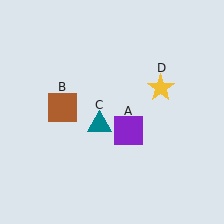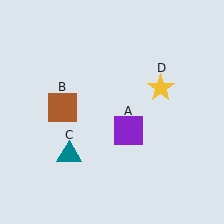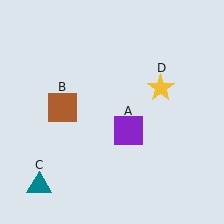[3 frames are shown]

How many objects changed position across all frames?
1 object changed position: teal triangle (object C).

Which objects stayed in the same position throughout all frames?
Purple square (object A) and brown square (object B) and yellow star (object D) remained stationary.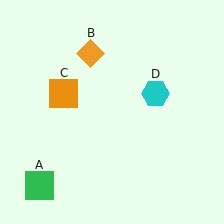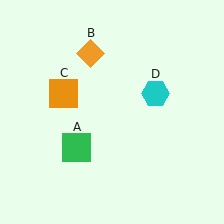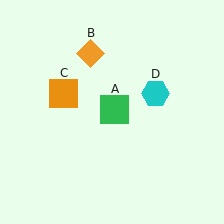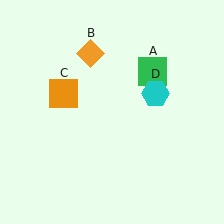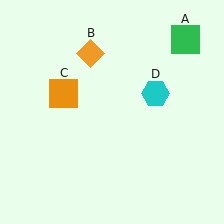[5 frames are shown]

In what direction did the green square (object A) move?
The green square (object A) moved up and to the right.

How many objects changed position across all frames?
1 object changed position: green square (object A).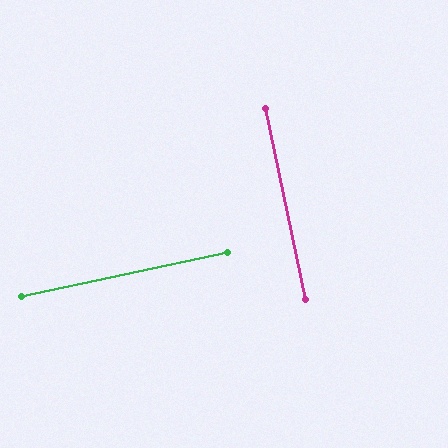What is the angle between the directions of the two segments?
Approximately 90 degrees.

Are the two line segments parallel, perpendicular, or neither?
Perpendicular — they meet at approximately 90°.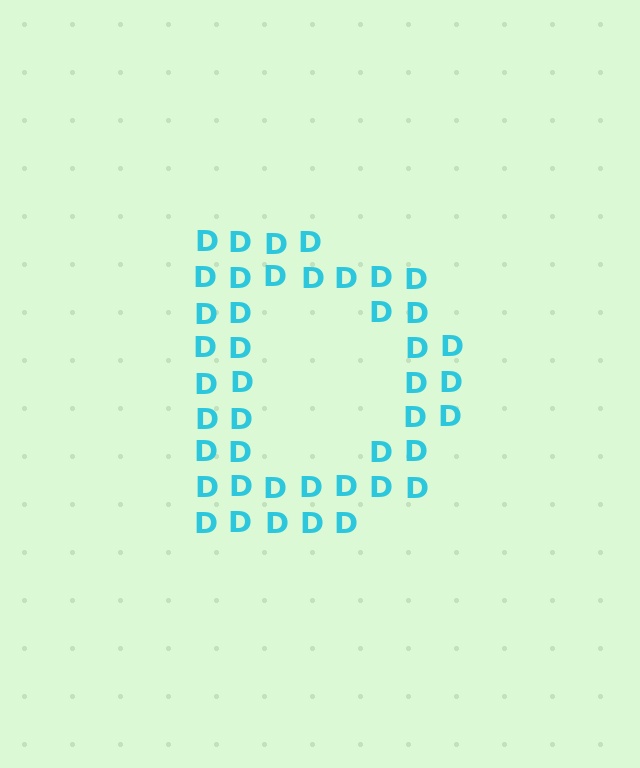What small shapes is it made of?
It is made of small letter D's.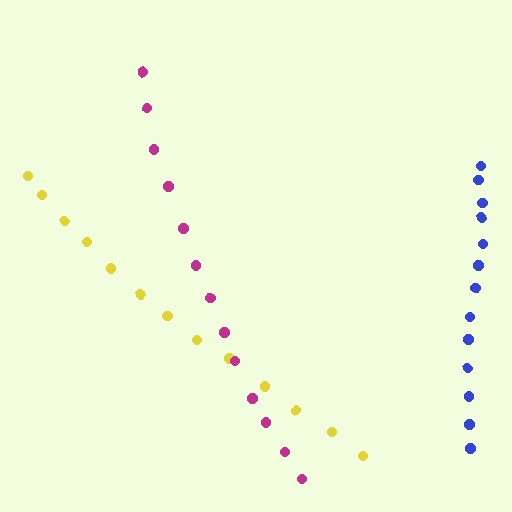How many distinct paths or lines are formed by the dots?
There are 3 distinct paths.